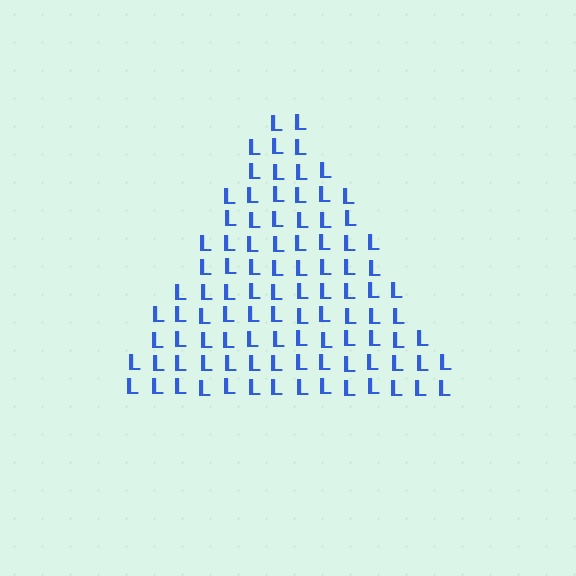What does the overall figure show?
The overall figure shows a triangle.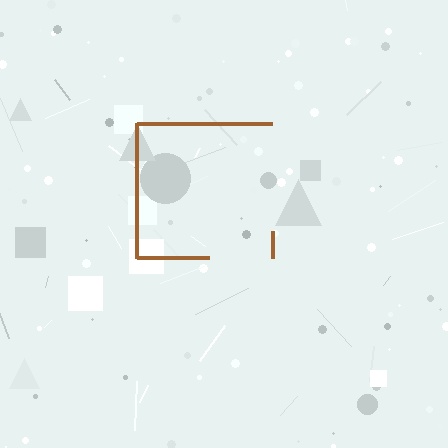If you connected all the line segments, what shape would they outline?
They would outline a square.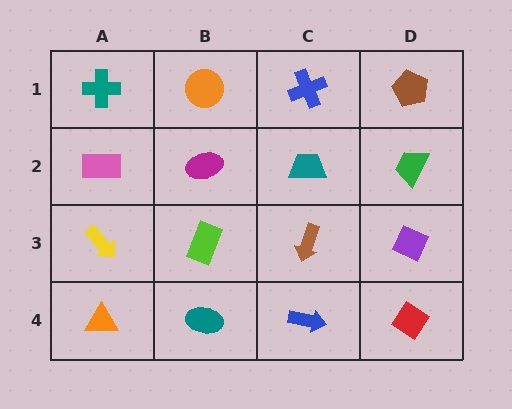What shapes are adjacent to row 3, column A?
A pink rectangle (row 2, column A), an orange triangle (row 4, column A), a lime rectangle (row 3, column B).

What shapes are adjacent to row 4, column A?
A yellow arrow (row 3, column A), a teal ellipse (row 4, column B).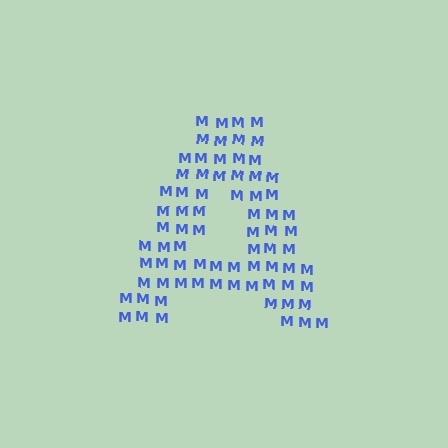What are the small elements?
The small elements are letter M's.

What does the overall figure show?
The overall figure shows the letter A.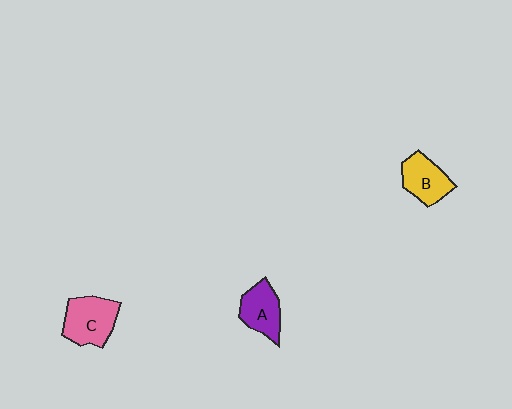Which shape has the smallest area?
Shape A (purple).